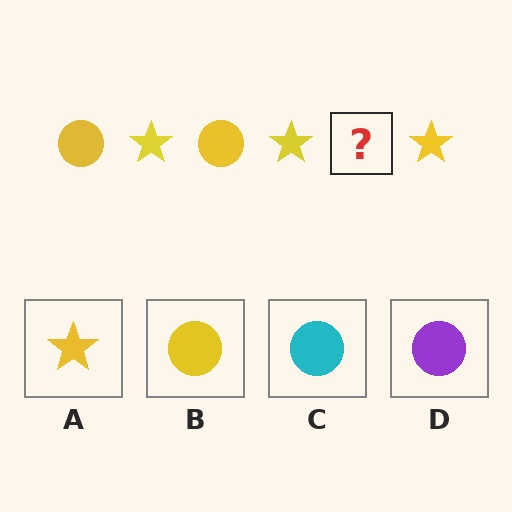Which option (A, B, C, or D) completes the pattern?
B.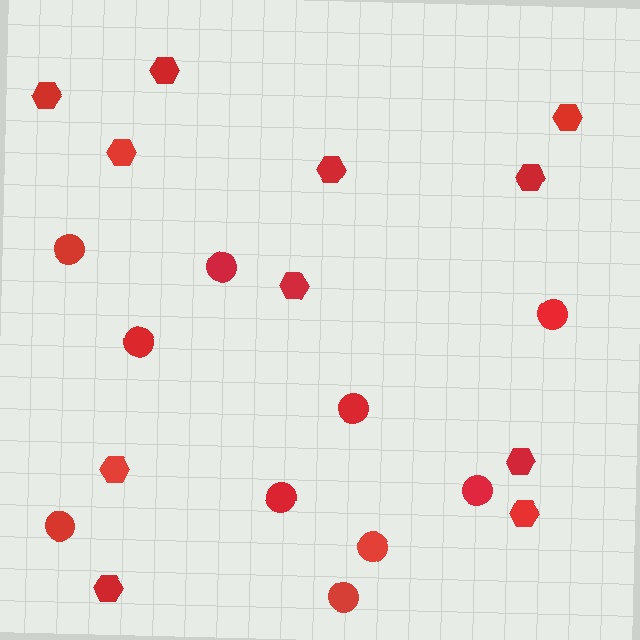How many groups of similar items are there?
There are 2 groups: one group of hexagons (11) and one group of circles (10).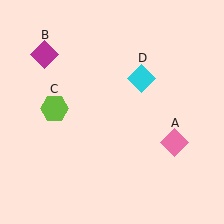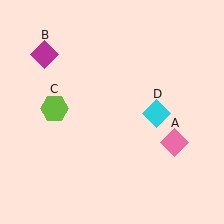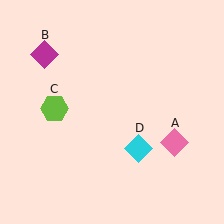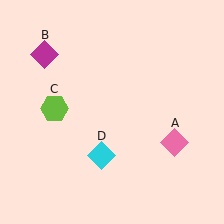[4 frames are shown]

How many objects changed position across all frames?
1 object changed position: cyan diamond (object D).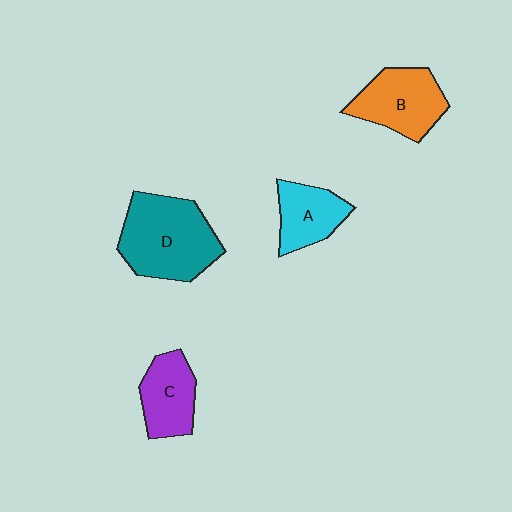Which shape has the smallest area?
Shape A (cyan).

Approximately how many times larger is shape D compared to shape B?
Approximately 1.4 times.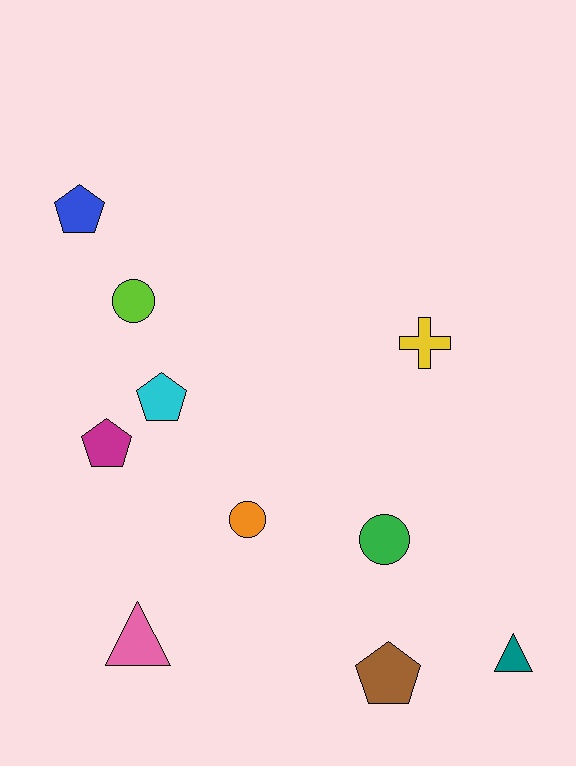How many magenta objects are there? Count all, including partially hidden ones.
There is 1 magenta object.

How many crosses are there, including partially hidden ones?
There is 1 cross.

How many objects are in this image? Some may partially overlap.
There are 10 objects.